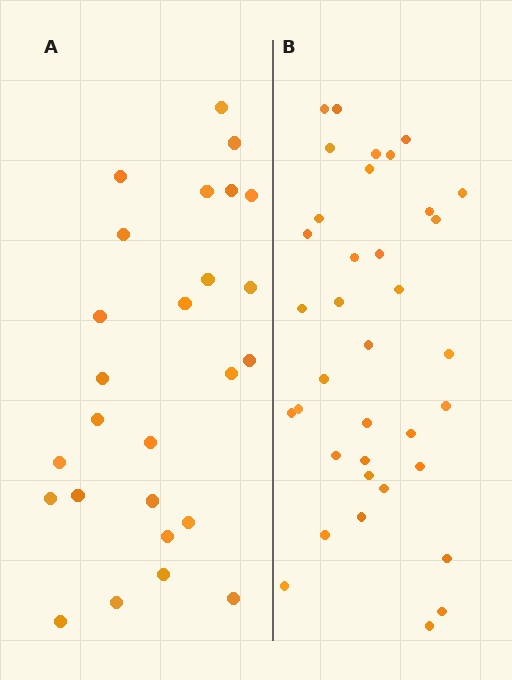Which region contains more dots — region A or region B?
Region B (the right region) has more dots.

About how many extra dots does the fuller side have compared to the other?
Region B has roughly 10 or so more dots than region A.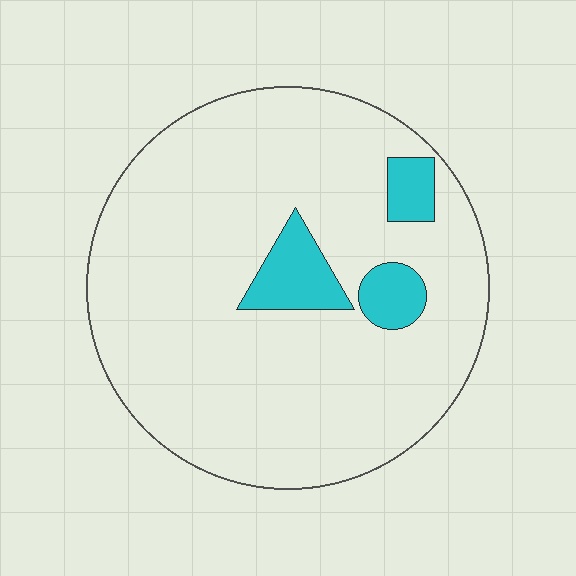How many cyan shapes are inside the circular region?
3.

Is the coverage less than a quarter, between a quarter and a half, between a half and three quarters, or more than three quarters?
Less than a quarter.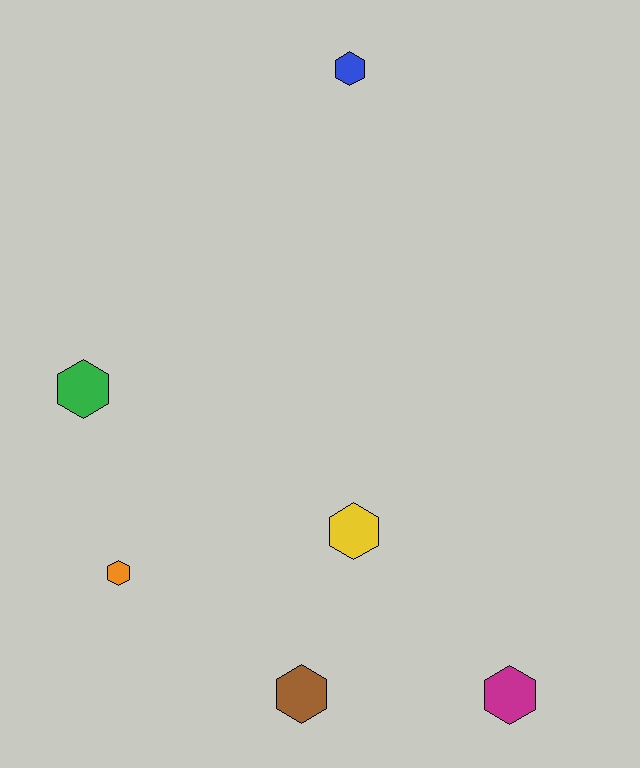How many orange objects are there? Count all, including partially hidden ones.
There is 1 orange object.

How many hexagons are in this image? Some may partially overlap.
There are 6 hexagons.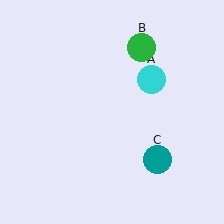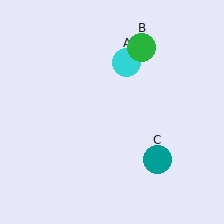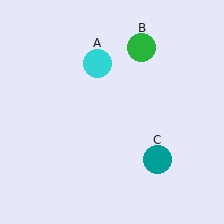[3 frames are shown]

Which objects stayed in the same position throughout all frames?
Green circle (object B) and teal circle (object C) remained stationary.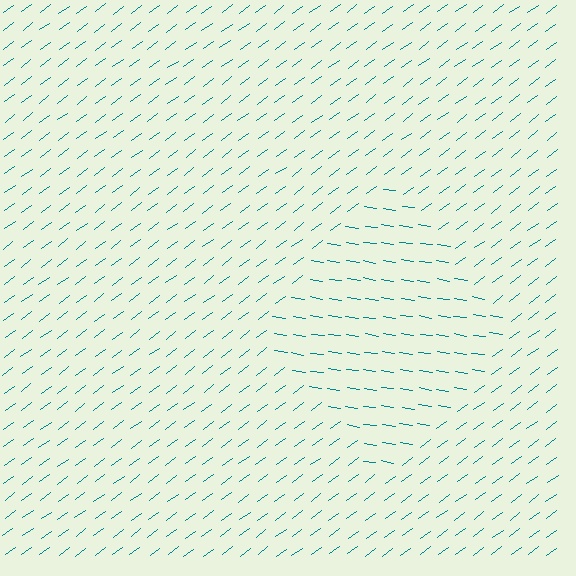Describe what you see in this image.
The image is filled with small teal line segments. A diamond region in the image has lines oriented differently from the surrounding lines, creating a visible texture boundary.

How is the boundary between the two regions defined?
The boundary is defined purely by a change in line orientation (approximately 45 degrees difference). All lines are the same color and thickness.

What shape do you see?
I see a diamond.